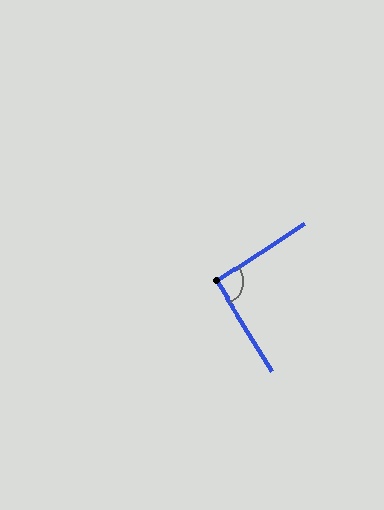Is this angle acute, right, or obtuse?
It is approximately a right angle.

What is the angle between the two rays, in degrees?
Approximately 92 degrees.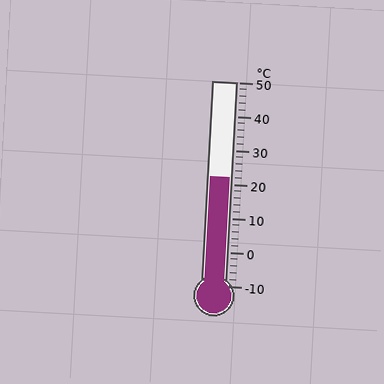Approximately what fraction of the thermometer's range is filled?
The thermometer is filled to approximately 55% of its range.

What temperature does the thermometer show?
The thermometer shows approximately 22°C.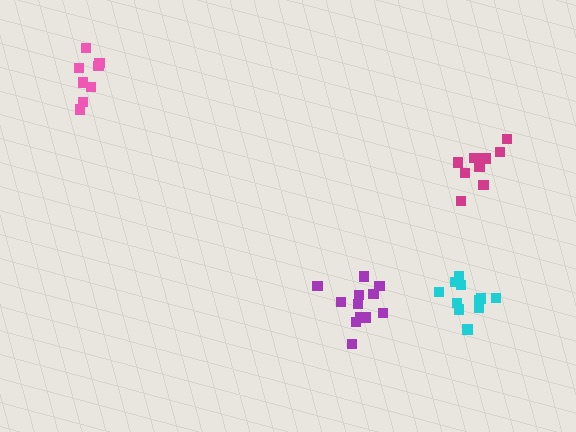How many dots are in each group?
Group 1: 12 dots, Group 2: 9 dots, Group 3: 11 dots, Group 4: 8 dots (40 total).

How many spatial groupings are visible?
There are 4 spatial groupings.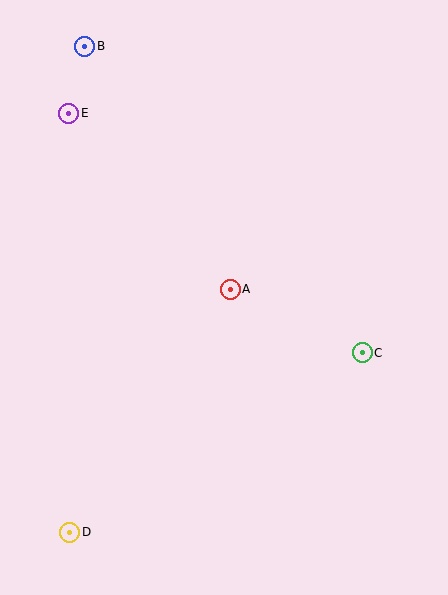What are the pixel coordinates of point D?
Point D is at (70, 532).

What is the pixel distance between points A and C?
The distance between A and C is 146 pixels.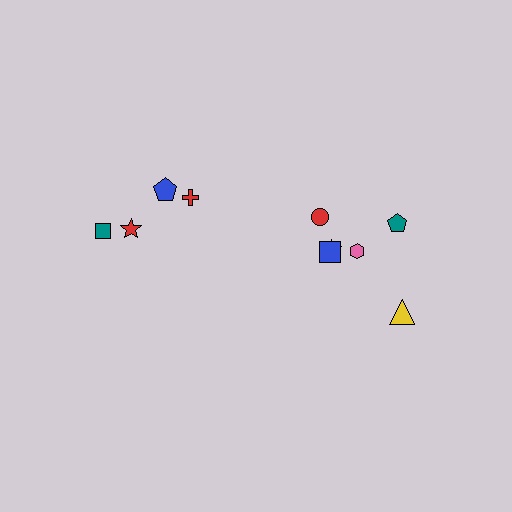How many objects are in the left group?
There are 4 objects.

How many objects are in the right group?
There are 6 objects.